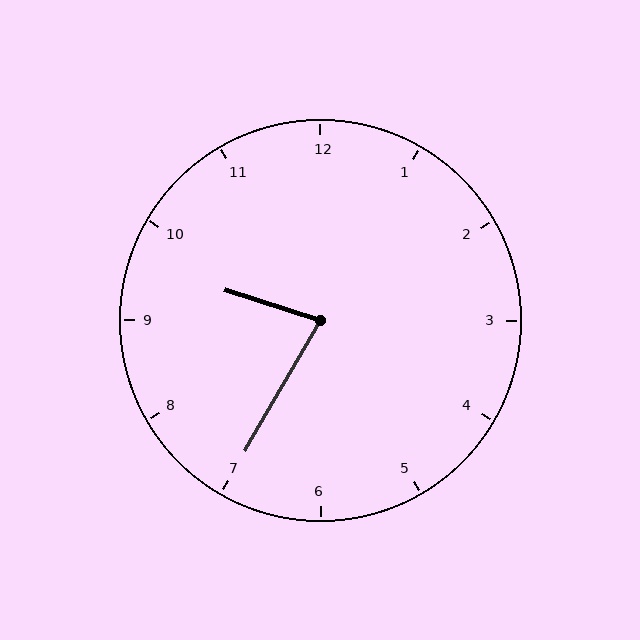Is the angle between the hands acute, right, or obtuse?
It is acute.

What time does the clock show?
9:35.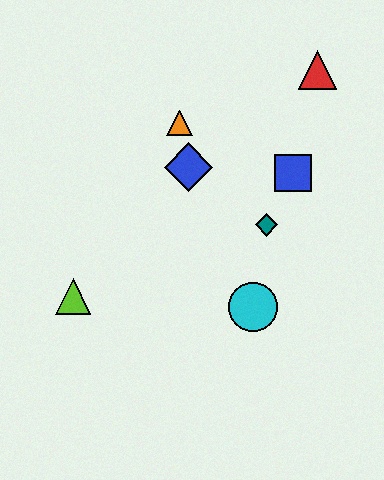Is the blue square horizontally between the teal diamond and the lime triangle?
No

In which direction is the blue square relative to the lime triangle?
The blue square is to the right of the lime triangle.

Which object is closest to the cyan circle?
The teal diamond is closest to the cyan circle.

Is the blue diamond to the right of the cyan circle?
No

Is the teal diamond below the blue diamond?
Yes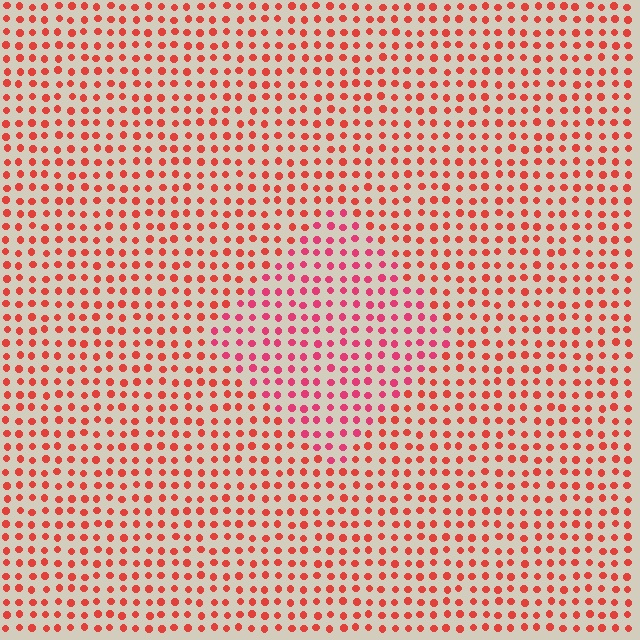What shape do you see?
I see a diamond.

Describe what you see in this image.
The image is filled with small red elements in a uniform arrangement. A diamond-shaped region is visible where the elements are tinted to a slightly different hue, forming a subtle color boundary.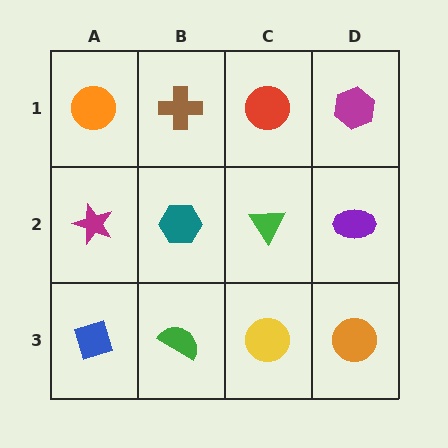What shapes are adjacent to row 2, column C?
A red circle (row 1, column C), a yellow circle (row 3, column C), a teal hexagon (row 2, column B), a purple ellipse (row 2, column D).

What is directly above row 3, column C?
A green triangle.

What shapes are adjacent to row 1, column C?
A green triangle (row 2, column C), a brown cross (row 1, column B), a magenta hexagon (row 1, column D).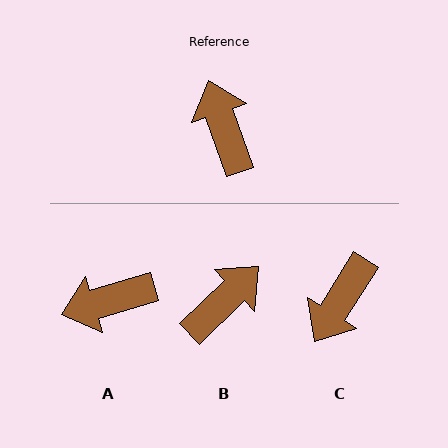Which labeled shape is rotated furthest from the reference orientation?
C, about 129 degrees away.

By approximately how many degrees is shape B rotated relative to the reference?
Approximately 65 degrees clockwise.